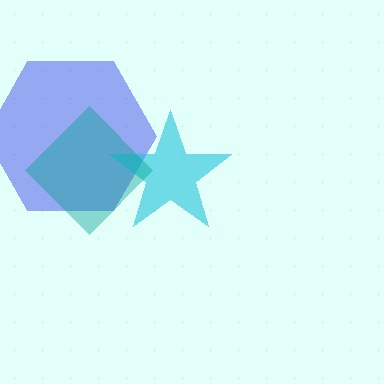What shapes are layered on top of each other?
The layered shapes are: a blue hexagon, a cyan star, a teal diamond.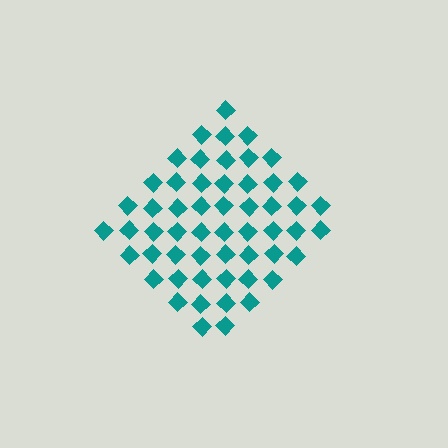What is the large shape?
The large shape is a diamond.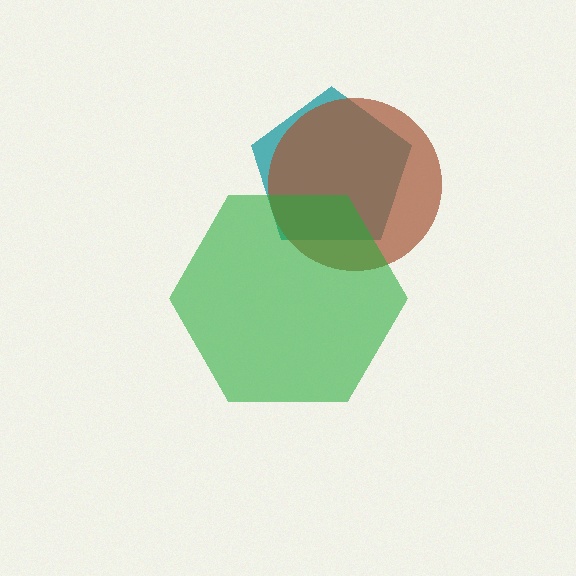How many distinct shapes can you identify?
There are 3 distinct shapes: a teal pentagon, a brown circle, a green hexagon.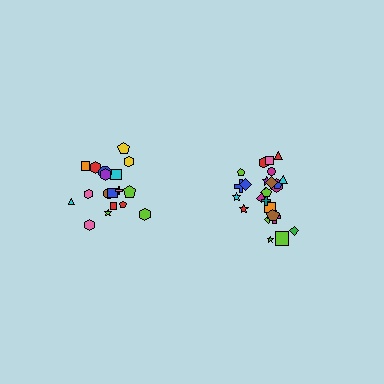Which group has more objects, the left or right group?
The right group.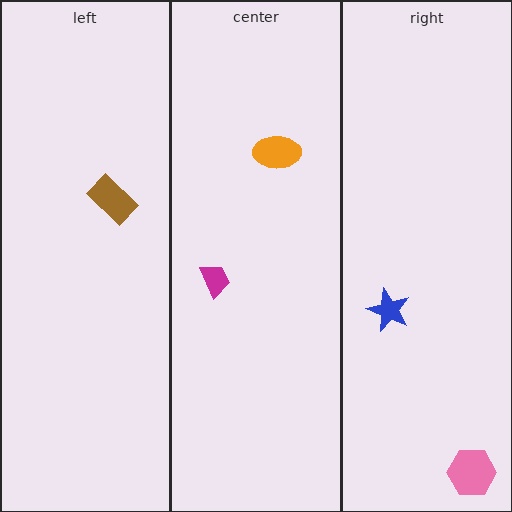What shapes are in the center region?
The orange ellipse, the magenta trapezoid.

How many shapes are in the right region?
2.